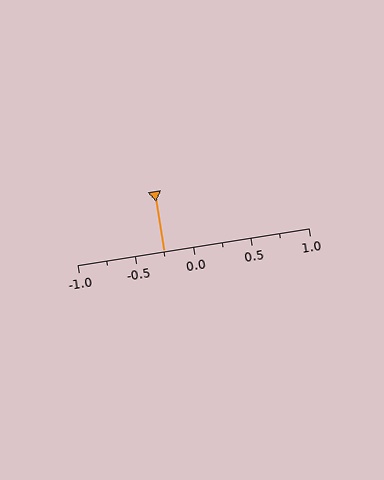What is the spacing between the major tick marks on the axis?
The major ticks are spaced 0.5 apart.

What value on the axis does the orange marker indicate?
The marker indicates approximately -0.25.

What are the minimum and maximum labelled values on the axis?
The axis runs from -1.0 to 1.0.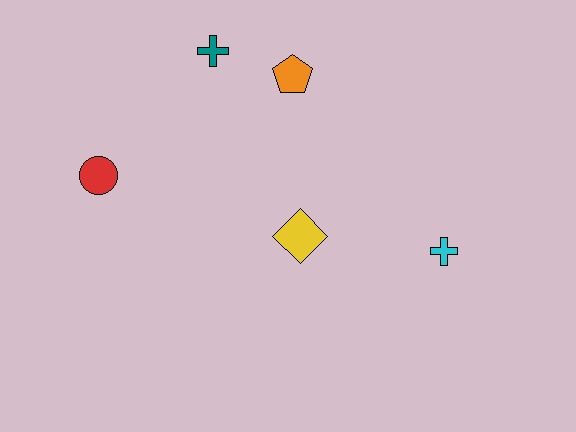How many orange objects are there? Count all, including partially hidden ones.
There is 1 orange object.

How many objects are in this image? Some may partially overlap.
There are 5 objects.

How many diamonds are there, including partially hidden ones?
There is 1 diamond.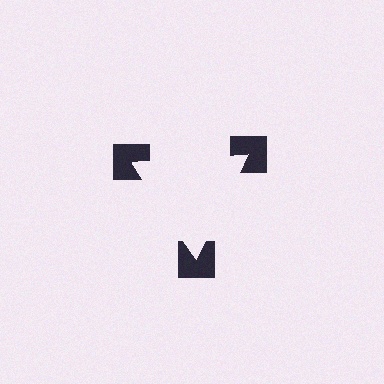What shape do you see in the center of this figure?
An illusory triangle — its edges are inferred from the aligned wedge cuts in the notched squares, not physically drawn.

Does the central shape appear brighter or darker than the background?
It typically appears slightly brighter than the background, even though no actual brightness change is drawn.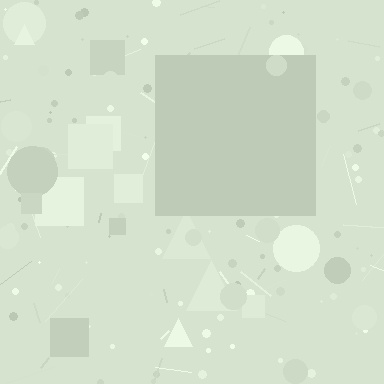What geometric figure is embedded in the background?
A square is embedded in the background.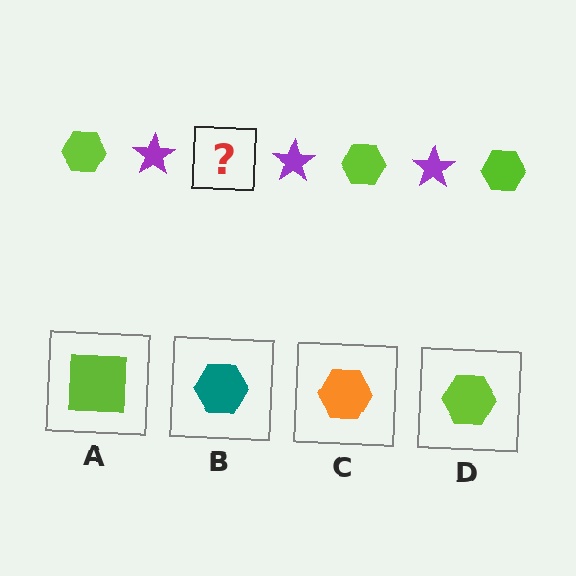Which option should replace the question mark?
Option D.